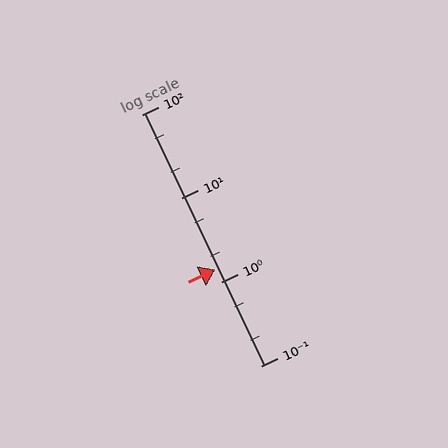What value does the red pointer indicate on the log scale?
The pointer indicates approximately 1.4.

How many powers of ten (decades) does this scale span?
The scale spans 3 decades, from 0.1 to 100.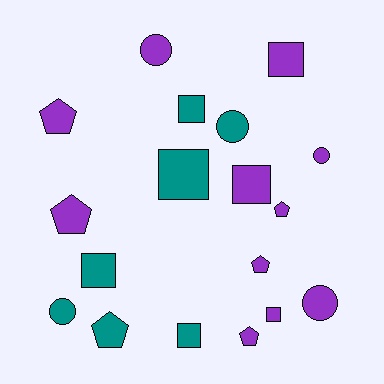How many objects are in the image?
There are 18 objects.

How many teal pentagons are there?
There is 1 teal pentagon.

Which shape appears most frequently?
Square, with 7 objects.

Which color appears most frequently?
Purple, with 11 objects.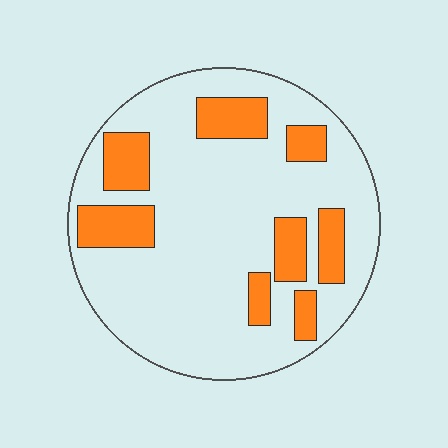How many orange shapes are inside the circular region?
8.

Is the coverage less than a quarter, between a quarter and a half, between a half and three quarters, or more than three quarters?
Less than a quarter.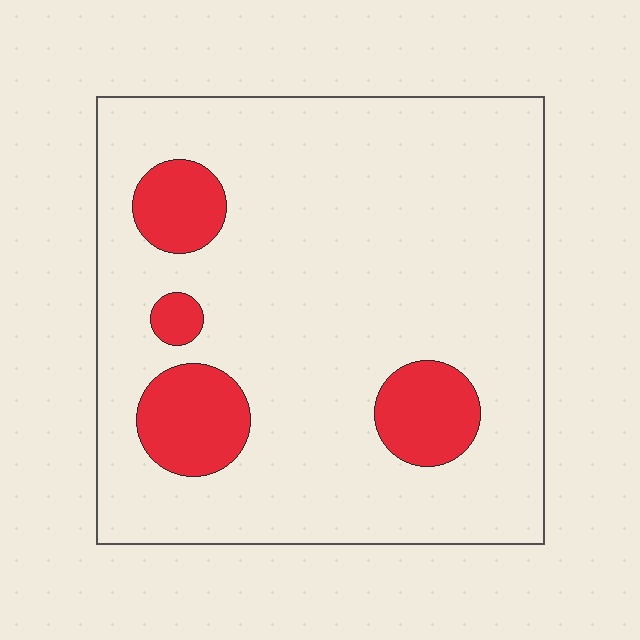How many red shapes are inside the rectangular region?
4.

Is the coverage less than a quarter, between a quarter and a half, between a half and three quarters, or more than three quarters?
Less than a quarter.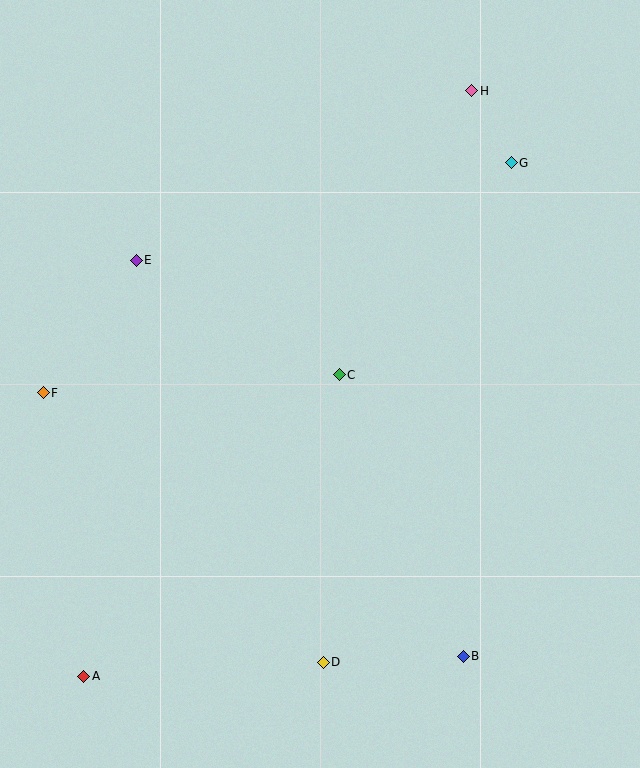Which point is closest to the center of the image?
Point C at (339, 375) is closest to the center.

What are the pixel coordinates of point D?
Point D is at (323, 662).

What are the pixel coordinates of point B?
Point B is at (463, 656).